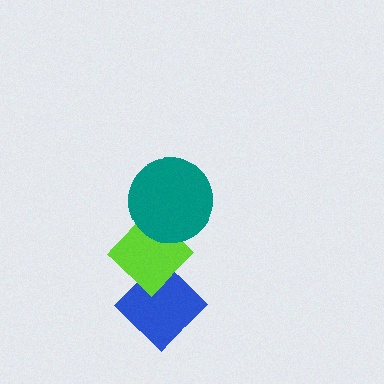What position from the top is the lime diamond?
The lime diamond is 2nd from the top.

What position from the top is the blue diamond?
The blue diamond is 3rd from the top.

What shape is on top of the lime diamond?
The teal circle is on top of the lime diamond.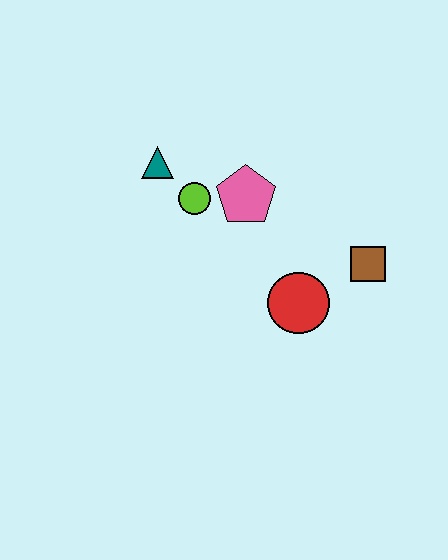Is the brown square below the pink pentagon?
Yes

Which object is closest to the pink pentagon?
The lime circle is closest to the pink pentagon.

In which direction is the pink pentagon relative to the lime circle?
The pink pentagon is to the right of the lime circle.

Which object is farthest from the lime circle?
The brown square is farthest from the lime circle.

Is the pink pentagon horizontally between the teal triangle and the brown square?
Yes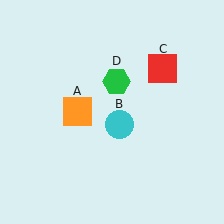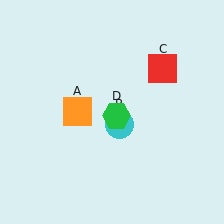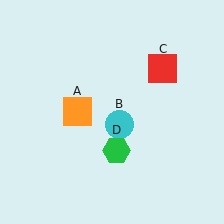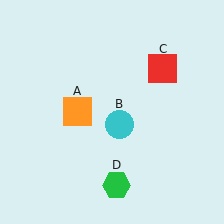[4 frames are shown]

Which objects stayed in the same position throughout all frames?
Orange square (object A) and cyan circle (object B) and red square (object C) remained stationary.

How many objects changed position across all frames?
1 object changed position: green hexagon (object D).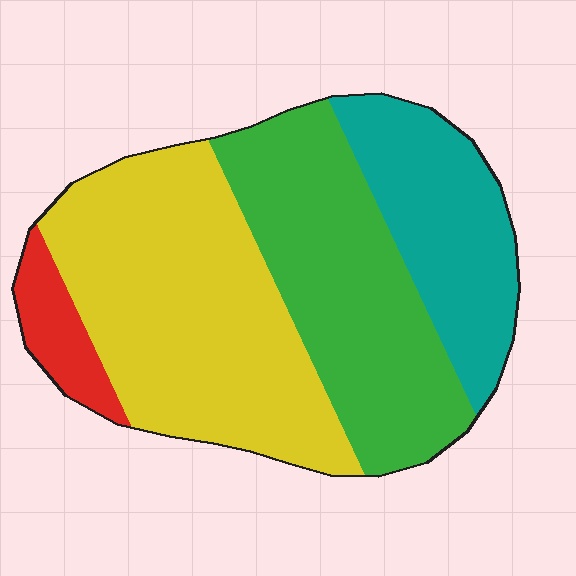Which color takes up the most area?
Yellow, at roughly 40%.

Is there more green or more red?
Green.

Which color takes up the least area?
Red, at roughly 5%.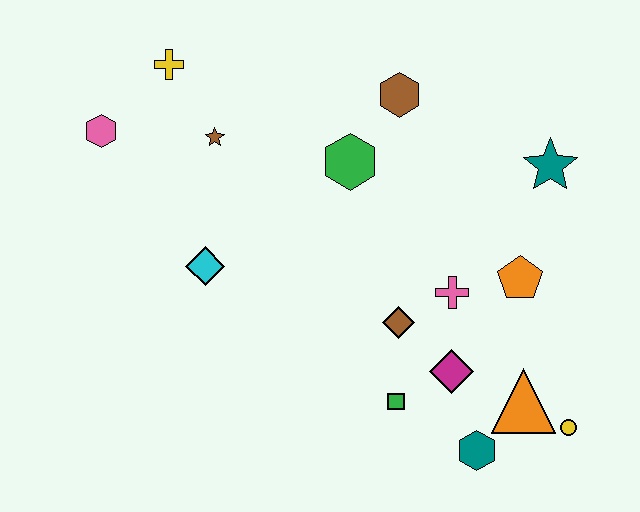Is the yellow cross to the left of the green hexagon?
Yes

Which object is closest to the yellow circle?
The orange triangle is closest to the yellow circle.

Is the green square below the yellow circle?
No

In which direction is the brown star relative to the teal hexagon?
The brown star is above the teal hexagon.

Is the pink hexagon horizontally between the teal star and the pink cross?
No